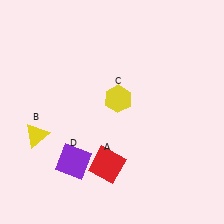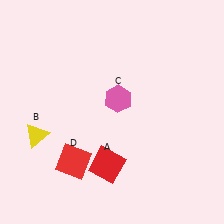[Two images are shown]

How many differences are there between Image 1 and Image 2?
There are 2 differences between the two images.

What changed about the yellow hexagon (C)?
In Image 1, C is yellow. In Image 2, it changed to pink.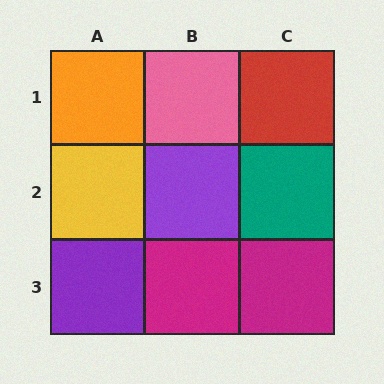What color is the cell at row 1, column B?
Pink.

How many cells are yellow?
1 cell is yellow.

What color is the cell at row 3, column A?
Purple.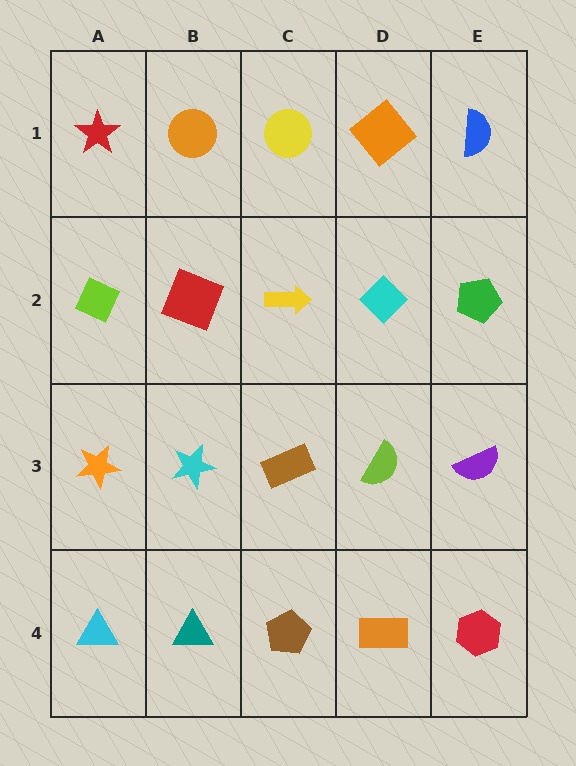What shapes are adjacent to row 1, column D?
A cyan diamond (row 2, column D), a yellow circle (row 1, column C), a blue semicircle (row 1, column E).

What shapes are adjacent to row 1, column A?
A lime diamond (row 2, column A), an orange circle (row 1, column B).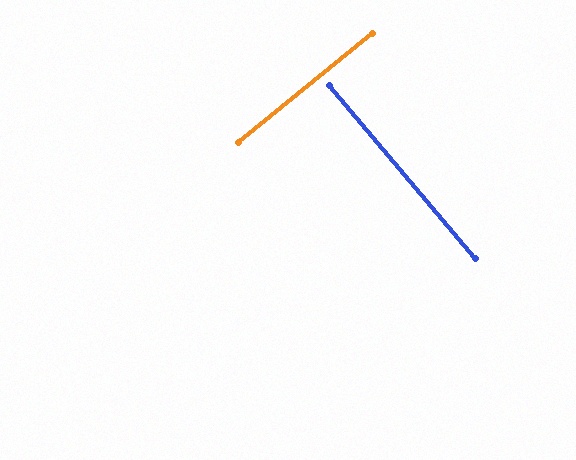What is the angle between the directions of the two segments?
Approximately 89 degrees.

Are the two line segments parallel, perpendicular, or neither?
Perpendicular — they meet at approximately 89°.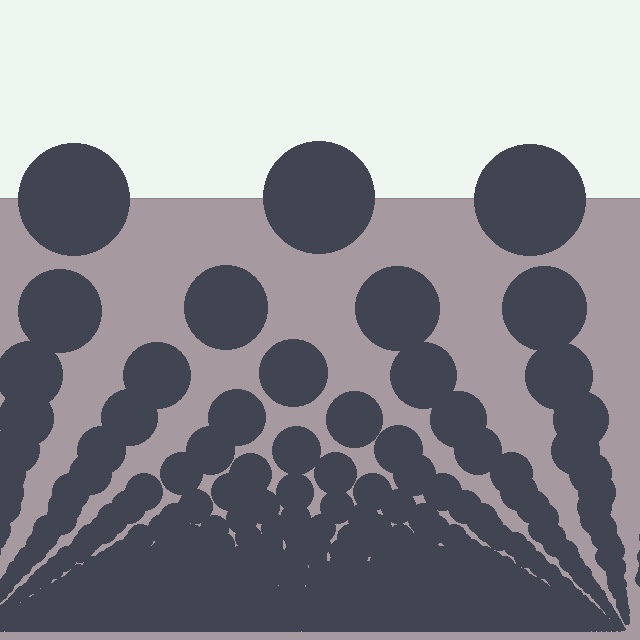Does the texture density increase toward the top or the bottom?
Density increases toward the bottom.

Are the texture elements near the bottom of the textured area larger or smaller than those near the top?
Smaller. The gradient is inverted — elements near the bottom are smaller and denser.